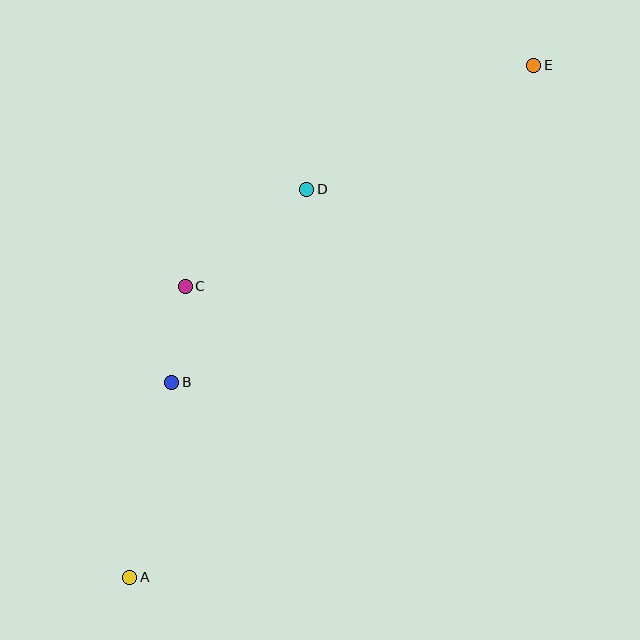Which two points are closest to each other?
Points B and C are closest to each other.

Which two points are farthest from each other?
Points A and E are farthest from each other.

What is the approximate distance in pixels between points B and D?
The distance between B and D is approximately 235 pixels.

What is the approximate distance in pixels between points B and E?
The distance between B and E is approximately 481 pixels.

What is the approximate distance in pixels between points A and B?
The distance between A and B is approximately 199 pixels.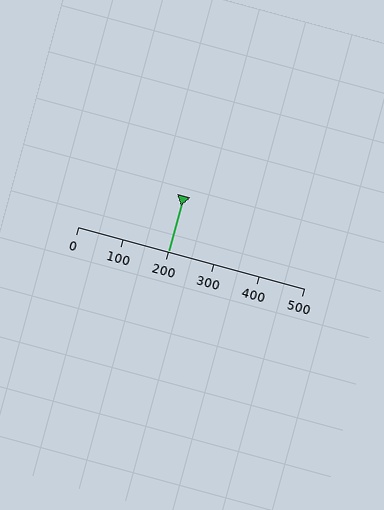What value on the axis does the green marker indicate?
The marker indicates approximately 200.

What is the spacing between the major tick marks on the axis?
The major ticks are spaced 100 apart.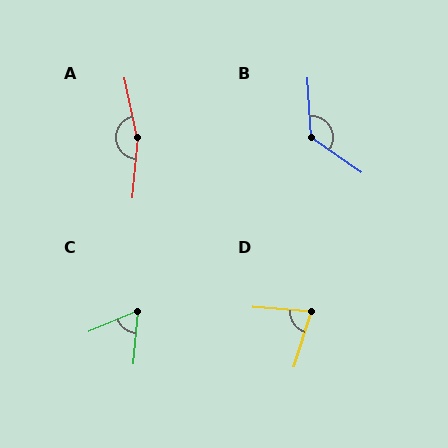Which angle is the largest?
A, at approximately 163 degrees.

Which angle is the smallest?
C, at approximately 63 degrees.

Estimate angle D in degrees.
Approximately 77 degrees.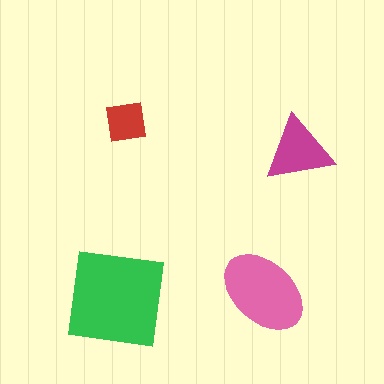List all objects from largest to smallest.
The green square, the pink ellipse, the magenta triangle, the red square.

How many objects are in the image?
There are 4 objects in the image.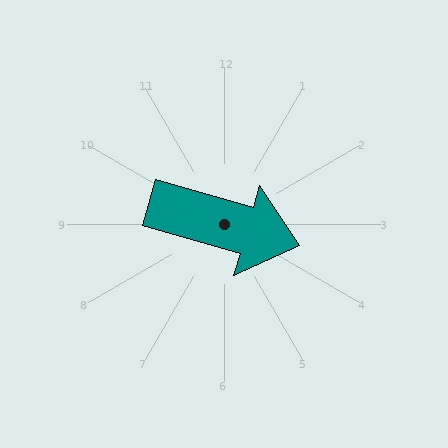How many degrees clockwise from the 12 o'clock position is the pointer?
Approximately 106 degrees.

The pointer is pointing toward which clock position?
Roughly 4 o'clock.